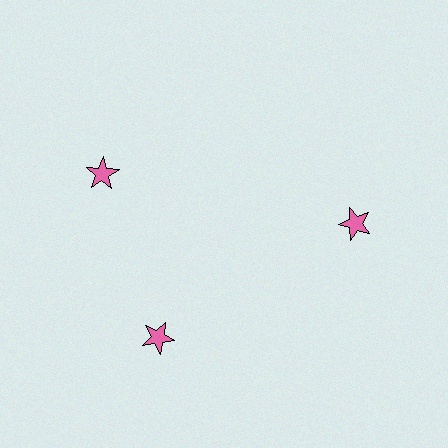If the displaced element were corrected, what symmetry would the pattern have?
It would have 3-fold rotational symmetry — the pattern would map onto itself every 120 degrees.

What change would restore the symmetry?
The symmetry would be restored by rotating it back into even spacing with its neighbors so that all 3 stars sit at equal angles and equal distance from the center.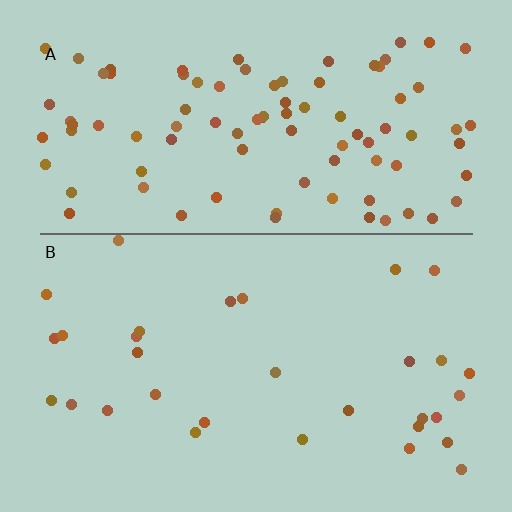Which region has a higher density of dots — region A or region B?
A (the top).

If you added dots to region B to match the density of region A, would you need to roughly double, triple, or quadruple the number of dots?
Approximately triple.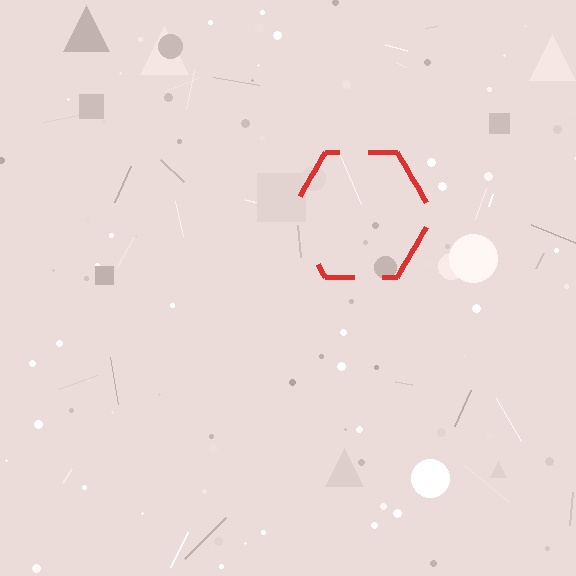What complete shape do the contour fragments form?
The contour fragments form a hexagon.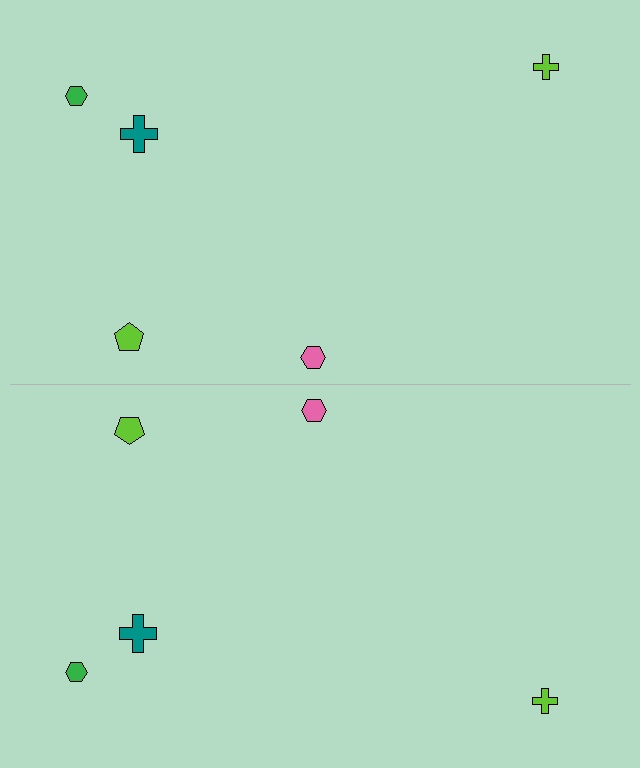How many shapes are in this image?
There are 10 shapes in this image.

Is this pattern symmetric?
Yes, this pattern has bilateral (reflection) symmetry.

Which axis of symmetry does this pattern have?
The pattern has a horizontal axis of symmetry running through the center of the image.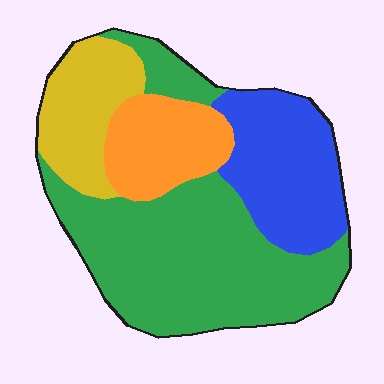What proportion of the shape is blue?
Blue takes up about one fifth (1/5) of the shape.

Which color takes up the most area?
Green, at roughly 50%.